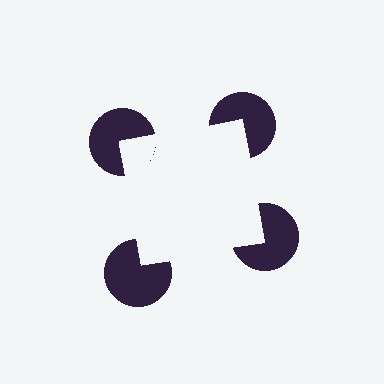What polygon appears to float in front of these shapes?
An illusory square — its edges are inferred from the aligned wedge cuts in the pac-man discs, not physically drawn.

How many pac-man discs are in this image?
There are 4 — one at each vertex of the illusory square.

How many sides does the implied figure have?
4 sides.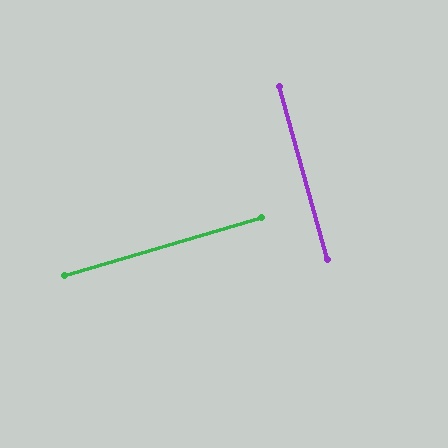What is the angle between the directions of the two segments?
Approximately 89 degrees.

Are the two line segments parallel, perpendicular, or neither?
Perpendicular — they meet at approximately 89°.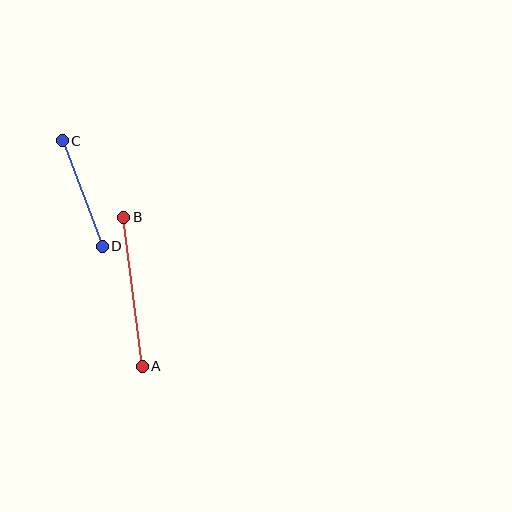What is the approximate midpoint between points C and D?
The midpoint is at approximately (82, 194) pixels.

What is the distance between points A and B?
The distance is approximately 150 pixels.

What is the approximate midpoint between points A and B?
The midpoint is at approximately (133, 292) pixels.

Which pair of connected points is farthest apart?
Points A and B are farthest apart.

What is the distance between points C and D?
The distance is approximately 113 pixels.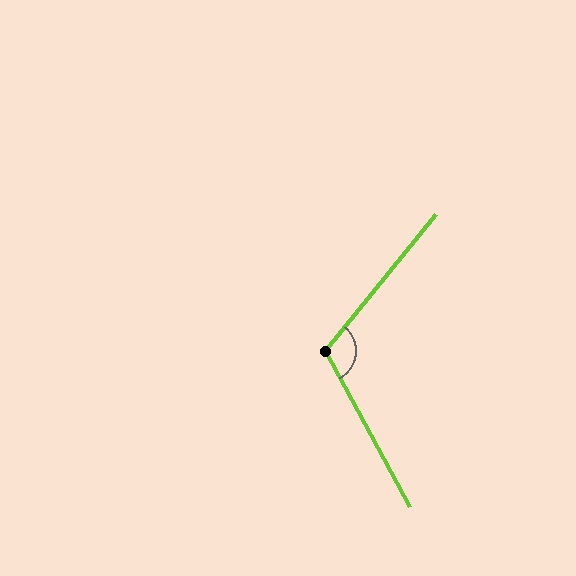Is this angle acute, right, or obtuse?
It is obtuse.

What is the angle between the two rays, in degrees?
Approximately 113 degrees.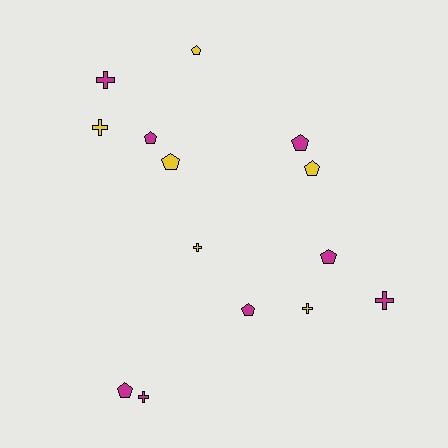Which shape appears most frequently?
Pentagon, with 8 objects.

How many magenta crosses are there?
There are 3 magenta crosses.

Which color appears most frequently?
Magenta, with 8 objects.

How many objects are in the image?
There are 14 objects.